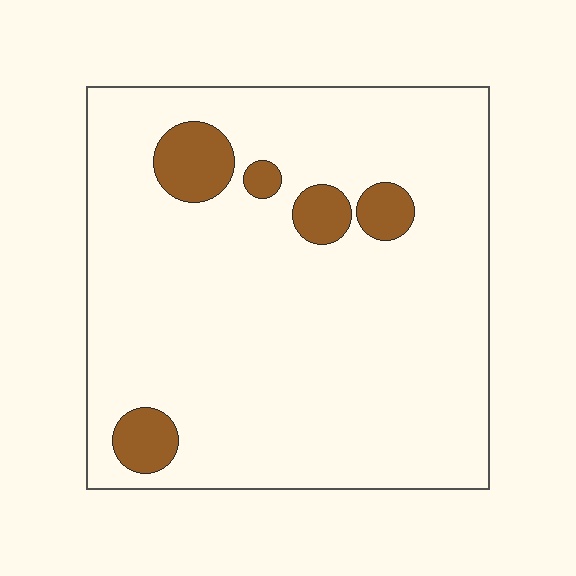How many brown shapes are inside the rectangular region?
5.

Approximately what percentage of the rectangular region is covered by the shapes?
Approximately 10%.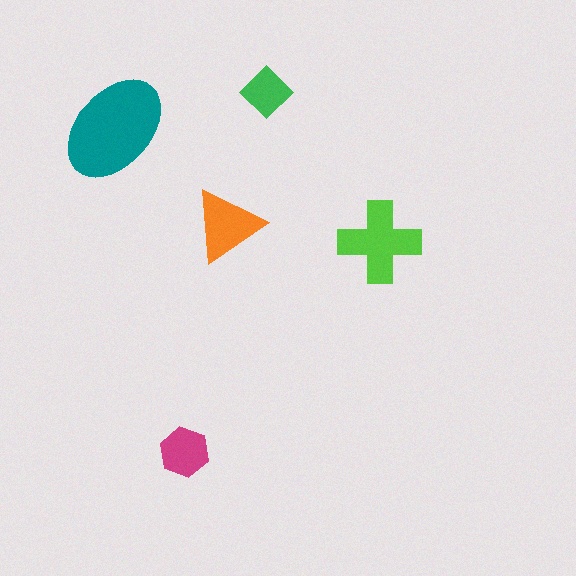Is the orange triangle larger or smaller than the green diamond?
Larger.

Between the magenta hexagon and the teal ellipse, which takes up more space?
The teal ellipse.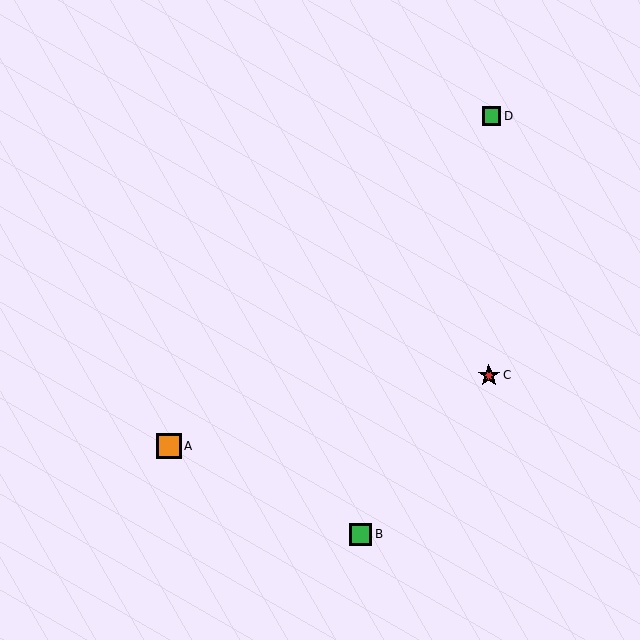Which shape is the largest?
The orange square (labeled A) is the largest.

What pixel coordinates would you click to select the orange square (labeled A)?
Click at (169, 446) to select the orange square A.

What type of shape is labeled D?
Shape D is a green square.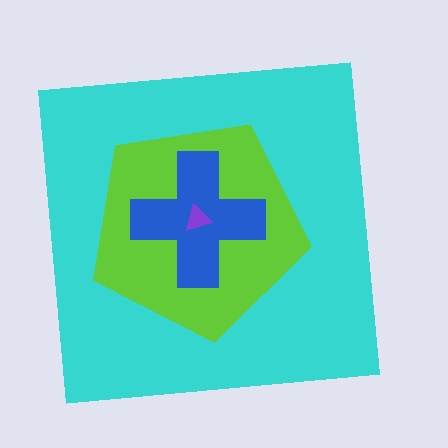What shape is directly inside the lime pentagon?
The blue cross.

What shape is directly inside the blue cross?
The purple triangle.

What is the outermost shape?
The cyan square.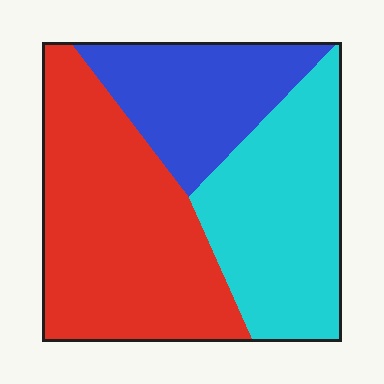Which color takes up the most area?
Red, at roughly 45%.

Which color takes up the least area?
Blue, at roughly 25%.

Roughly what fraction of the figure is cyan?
Cyan takes up about one third (1/3) of the figure.